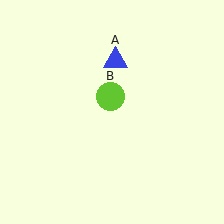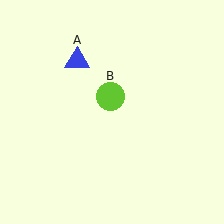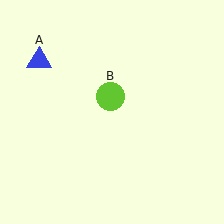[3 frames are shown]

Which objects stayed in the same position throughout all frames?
Lime circle (object B) remained stationary.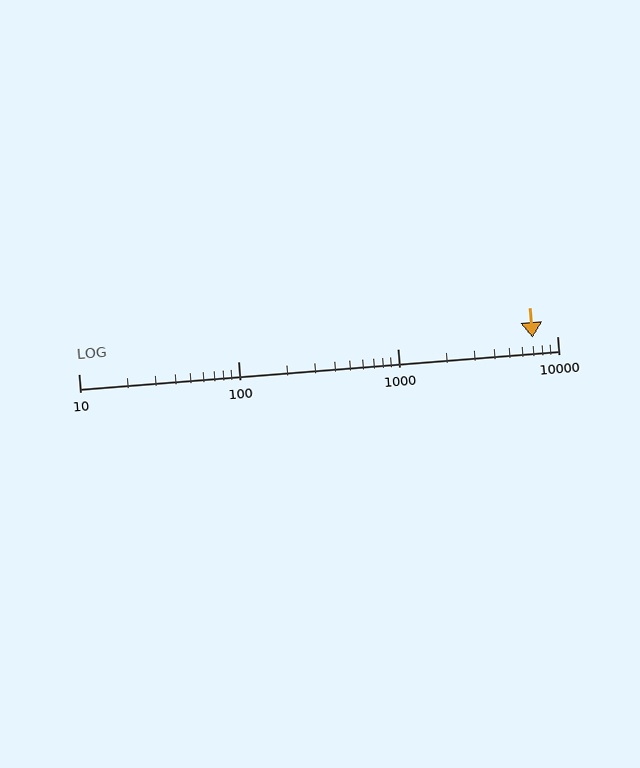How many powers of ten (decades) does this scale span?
The scale spans 3 decades, from 10 to 10000.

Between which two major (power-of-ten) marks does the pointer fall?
The pointer is between 1000 and 10000.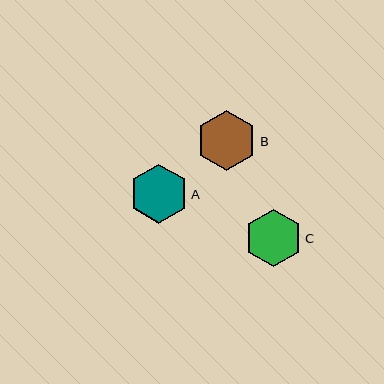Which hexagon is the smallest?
Hexagon C is the smallest with a size of approximately 57 pixels.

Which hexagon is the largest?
Hexagon B is the largest with a size of approximately 60 pixels.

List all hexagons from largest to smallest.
From largest to smallest: B, A, C.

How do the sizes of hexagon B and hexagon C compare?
Hexagon B and hexagon C are approximately the same size.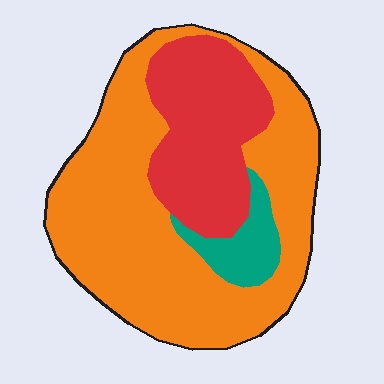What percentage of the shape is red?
Red takes up about one quarter (1/4) of the shape.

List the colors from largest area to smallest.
From largest to smallest: orange, red, teal.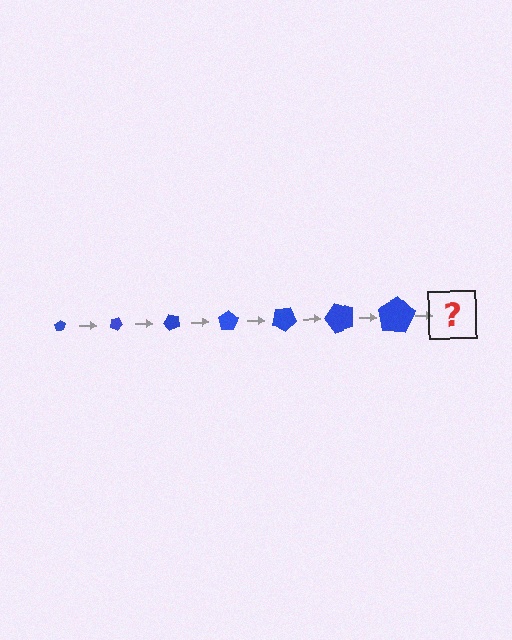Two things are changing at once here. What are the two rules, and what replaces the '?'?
The two rules are that the pentagon grows larger each step and it rotates 25 degrees each step. The '?' should be a pentagon, larger than the previous one and rotated 175 degrees from the start.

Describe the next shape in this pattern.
It should be a pentagon, larger than the previous one and rotated 175 degrees from the start.